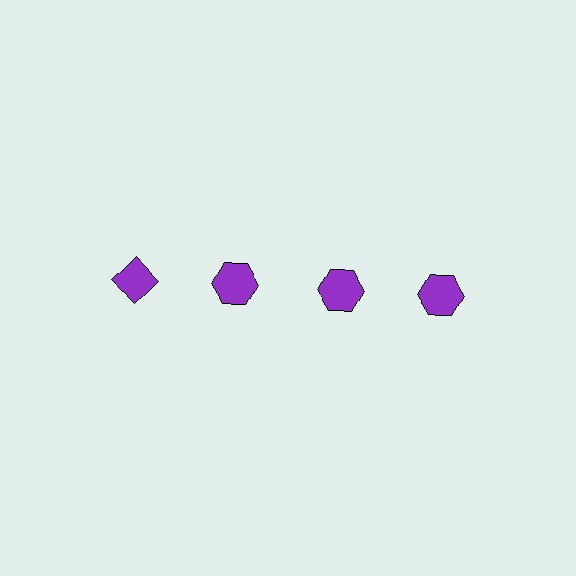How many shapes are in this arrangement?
There are 4 shapes arranged in a grid pattern.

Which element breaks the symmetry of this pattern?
The purple diamond in the top row, leftmost column breaks the symmetry. All other shapes are purple hexagons.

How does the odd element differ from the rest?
It has a different shape: diamond instead of hexagon.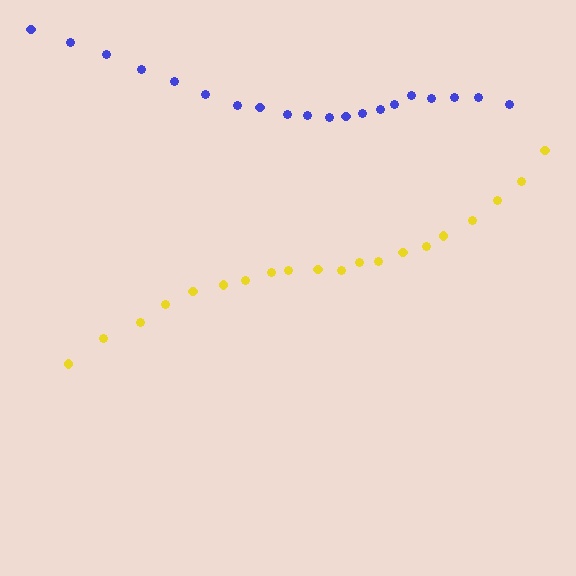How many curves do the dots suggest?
There are 2 distinct paths.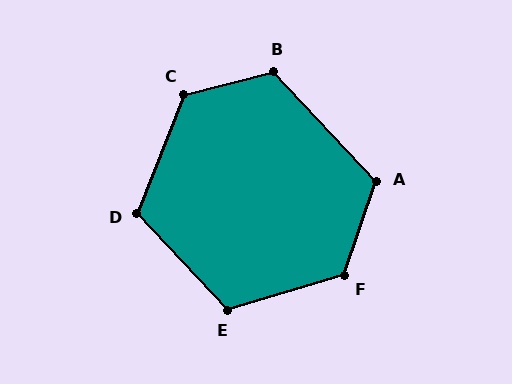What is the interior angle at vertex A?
Approximately 118 degrees (obtuse).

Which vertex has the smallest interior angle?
D, at approximately 115 degrees.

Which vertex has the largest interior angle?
F, at approximately 126 degrees.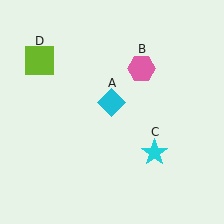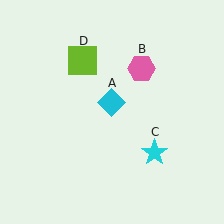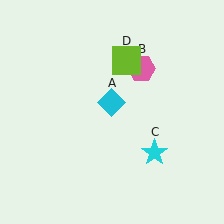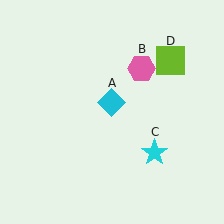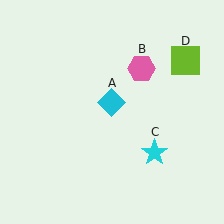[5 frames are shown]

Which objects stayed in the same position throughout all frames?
Cyan diamond (object A) and pink hexagon (object B) and cyan star (object C) remained stationary.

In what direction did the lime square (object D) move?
The lime square (object D) moved right.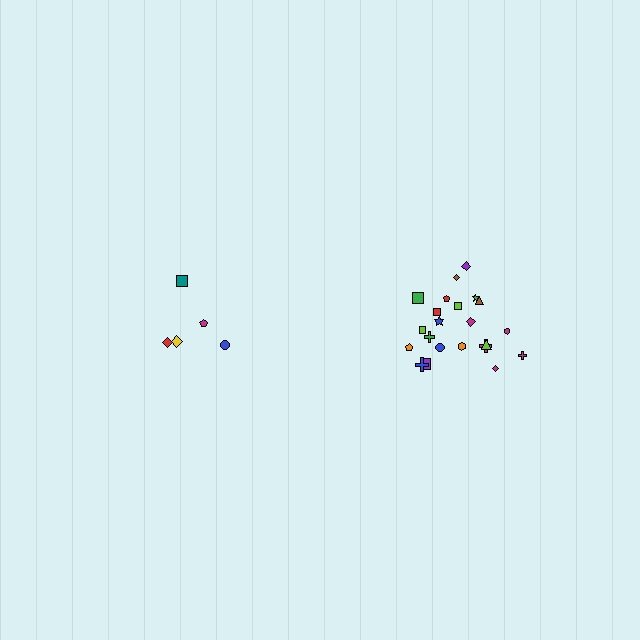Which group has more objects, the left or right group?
The right group.